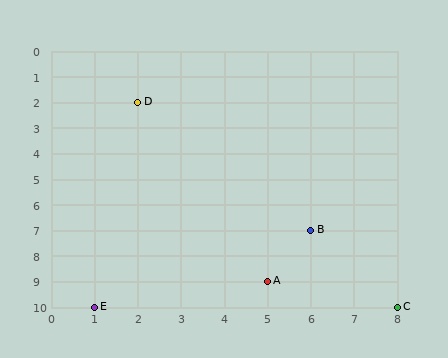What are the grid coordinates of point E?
Point E is at grid coordinates (1, 10).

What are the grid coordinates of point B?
Point B is at grid coordinates (6, 7).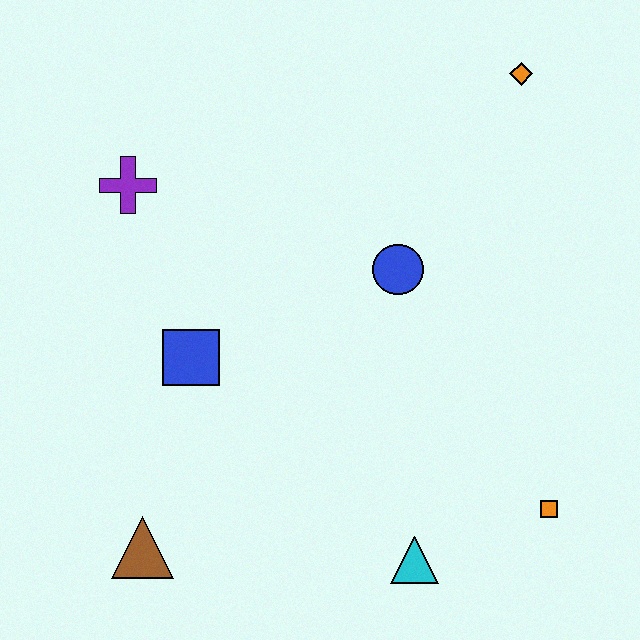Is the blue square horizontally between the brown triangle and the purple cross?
No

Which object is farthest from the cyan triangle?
The orange diamond is farthest from the cyan triangle.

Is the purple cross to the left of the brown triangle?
Yes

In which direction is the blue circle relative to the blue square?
The blue circle is to the right of the blue square.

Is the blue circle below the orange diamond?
Yes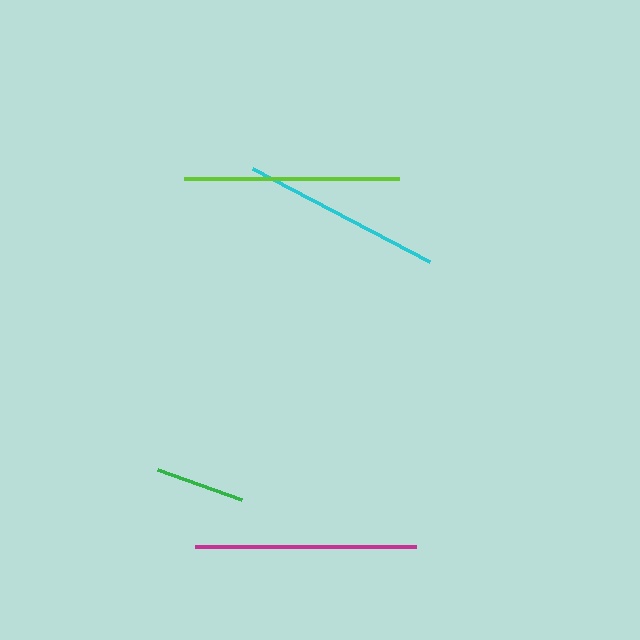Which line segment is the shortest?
The green line is the shortest at approximately 89 pixels.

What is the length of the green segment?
The green segment is approximately 89 pixels long.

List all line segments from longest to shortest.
From longest to shortest: magenta, lime, cyan, green.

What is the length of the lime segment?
The lime segment is approximately 215 pixels long.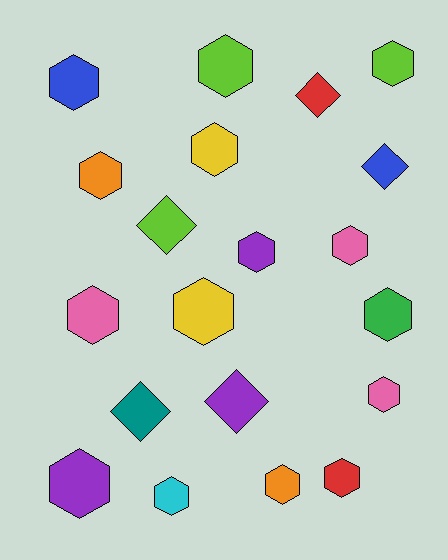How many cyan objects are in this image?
There is 1 cyan object.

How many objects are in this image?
There are 20 objects.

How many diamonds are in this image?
There are 5 diamonds.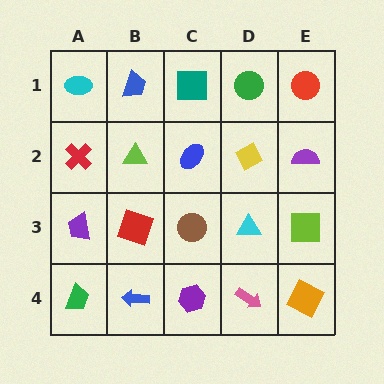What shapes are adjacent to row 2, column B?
A blue trapezoid (row 1, column B), a red square (row 3, column B), a red cross (row 2, column A), a blue ellipse (row 2, column C).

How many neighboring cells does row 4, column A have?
2.